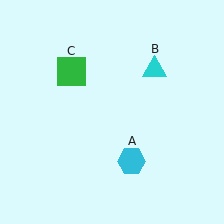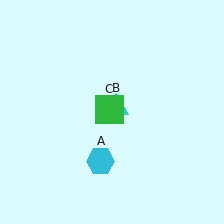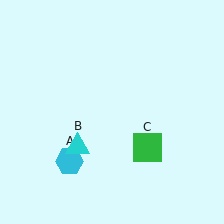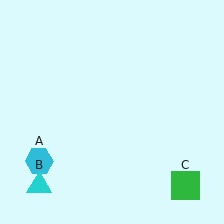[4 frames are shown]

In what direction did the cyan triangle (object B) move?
The cyan triangle (object B) moved down and to the left.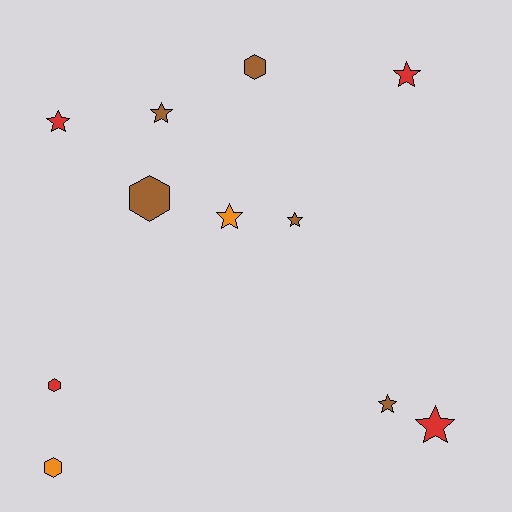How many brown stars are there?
There are 3 brown stars.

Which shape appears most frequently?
Star, with 7 objects.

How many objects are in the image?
There are 11 objects.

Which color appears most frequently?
Brown, with 5 objects.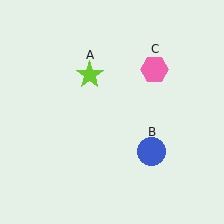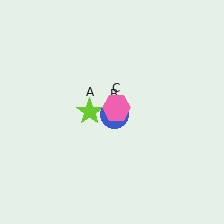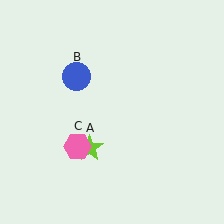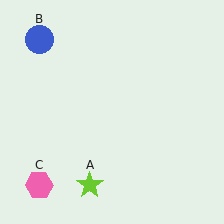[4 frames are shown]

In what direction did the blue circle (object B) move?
The blue circle (object B) moved up and to the left.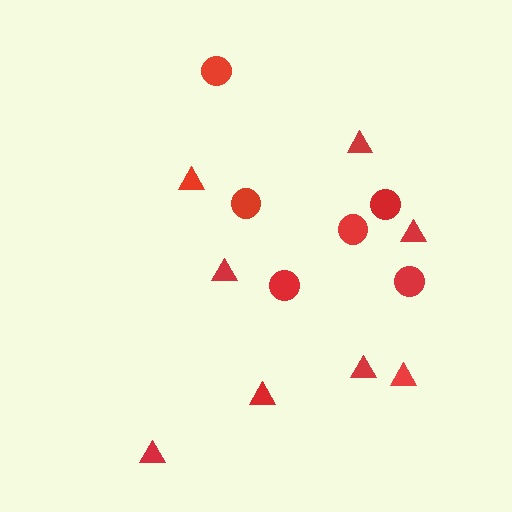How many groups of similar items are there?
There are 2 groups: one group of triangles (8) and one group of circles (6).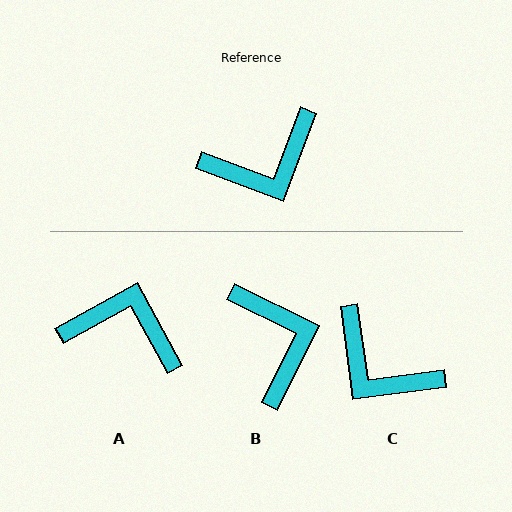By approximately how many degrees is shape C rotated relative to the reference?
Approximately 61 degrees clockwise.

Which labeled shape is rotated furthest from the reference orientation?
A, about 140 degrees away.